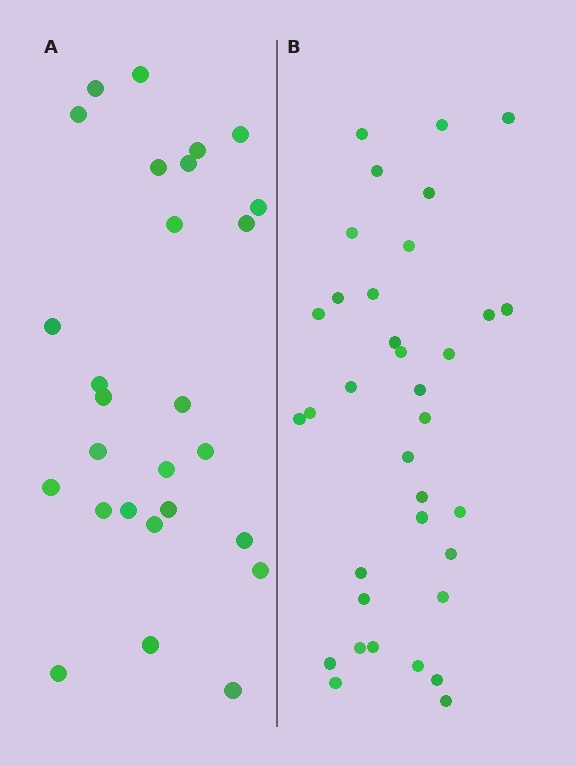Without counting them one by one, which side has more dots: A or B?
Region B (the right region) has more dots.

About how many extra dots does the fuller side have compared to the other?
Region B has roughly 8 or so more dots than region A.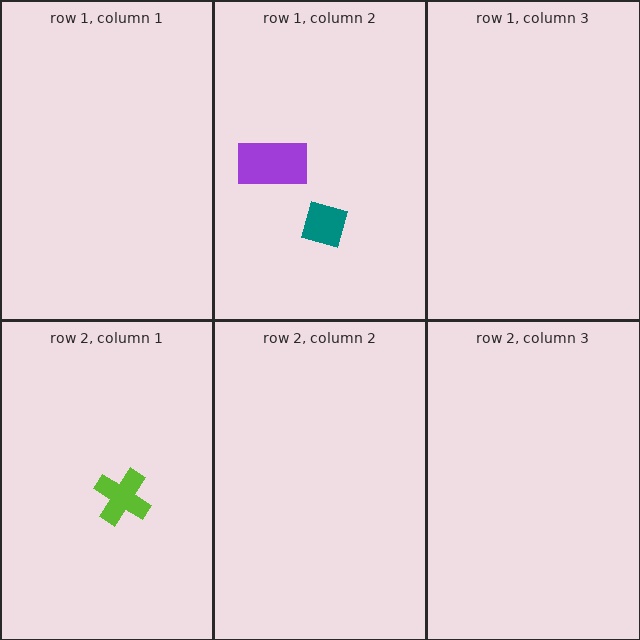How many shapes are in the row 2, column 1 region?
1.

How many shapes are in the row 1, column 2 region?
2.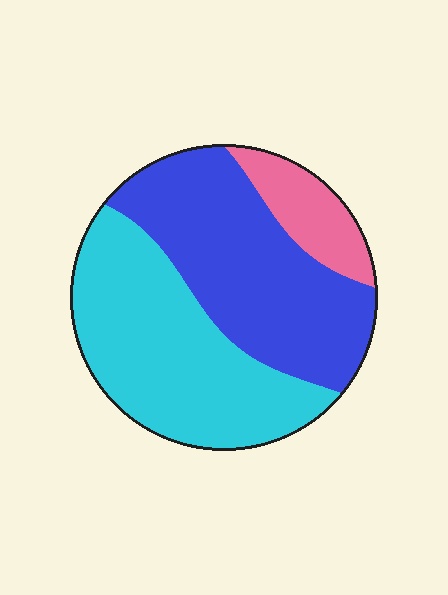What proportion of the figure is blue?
Blue takes up about two fifths (2/5) of the figure.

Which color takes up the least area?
Pink, at roughly 10%.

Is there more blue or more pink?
Blue.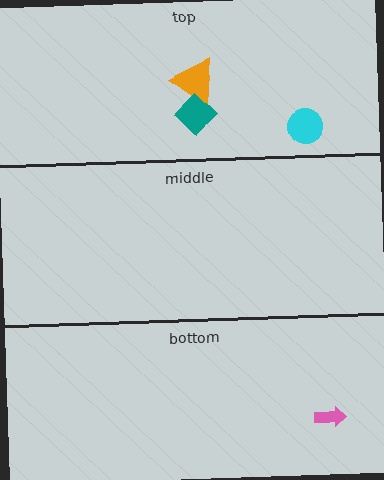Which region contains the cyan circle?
The top region.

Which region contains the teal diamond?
The top region.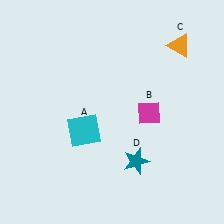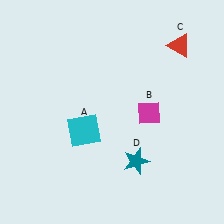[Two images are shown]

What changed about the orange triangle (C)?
In Image 1, C is orange. In Image 2, it changed to red.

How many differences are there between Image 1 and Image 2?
There is 1 difference between the two images.